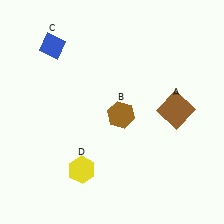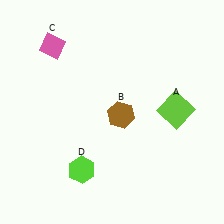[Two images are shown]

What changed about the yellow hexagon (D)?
In Image 1, D is yellow. In Image 2, it changed to lime.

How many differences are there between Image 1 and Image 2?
There are 3 differences between the two images.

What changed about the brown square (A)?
In Image 1, A is brown. In Image 2, it changed to lime.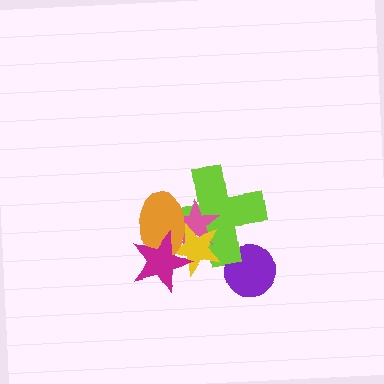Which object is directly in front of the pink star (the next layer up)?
The yellow star is directly in front of the pink star.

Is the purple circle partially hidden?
Yes, it is partially covered by another shape.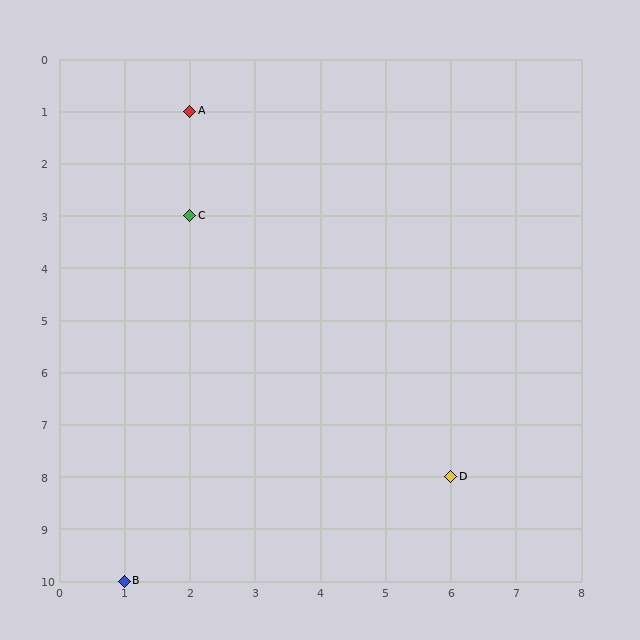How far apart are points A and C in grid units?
Points A and C are 2 rows apart.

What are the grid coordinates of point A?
Point A is at grid coordinates (2, 1).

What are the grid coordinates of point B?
Point B is at grid coordinates (1, 10).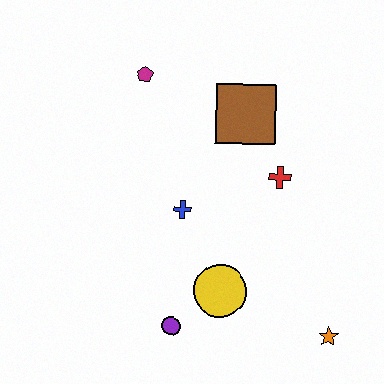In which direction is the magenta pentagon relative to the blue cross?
The magenta pentagon is above the blue cross.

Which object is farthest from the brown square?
The orange star is farthest from the brown square.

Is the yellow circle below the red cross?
Yes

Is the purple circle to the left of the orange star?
Yes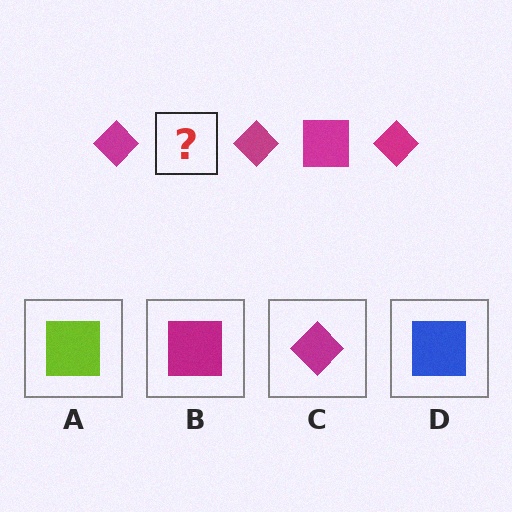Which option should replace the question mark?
Option B.